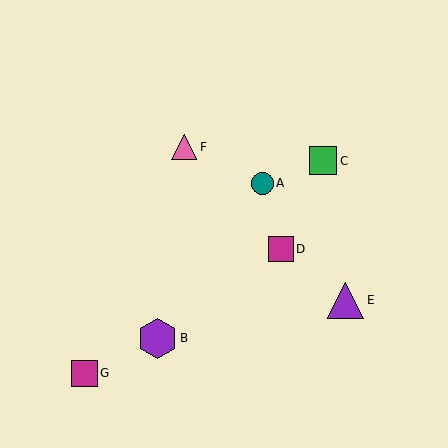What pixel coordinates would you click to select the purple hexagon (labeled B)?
Click at (158, 338) to select the purple hexagon B.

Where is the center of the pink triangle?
The center of the pink triangle is at (184, 147).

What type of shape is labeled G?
Shape G is a magenta square.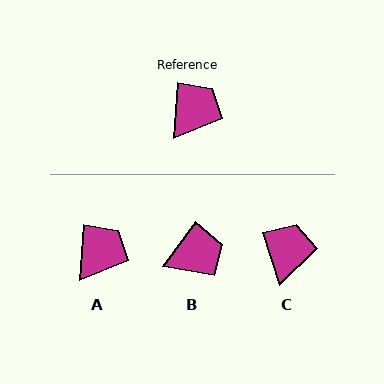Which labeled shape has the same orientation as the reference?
A.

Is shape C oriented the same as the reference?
No, it is off by about 23 degrees.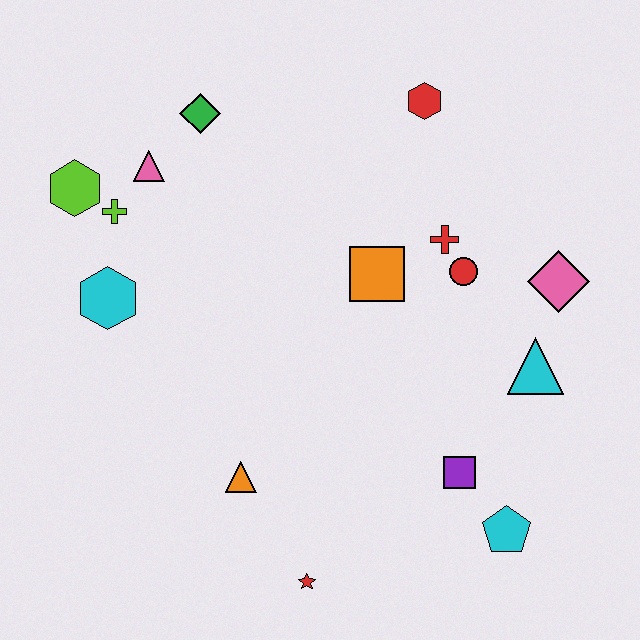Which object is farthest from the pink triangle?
The cyan pentagon is farthest from the pink triangle.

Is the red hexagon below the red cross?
No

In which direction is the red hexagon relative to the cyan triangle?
The red hexagon is above the cyan triangle.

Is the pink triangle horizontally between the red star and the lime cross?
Yes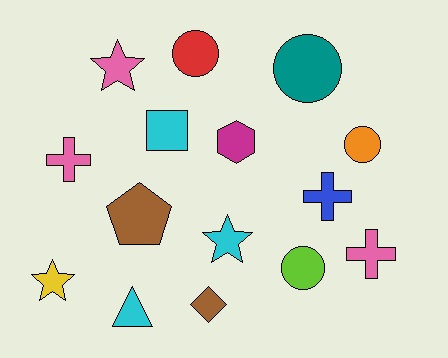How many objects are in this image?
There are 15 objects.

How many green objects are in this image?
There are no green objects.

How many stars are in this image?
There are 3 stars.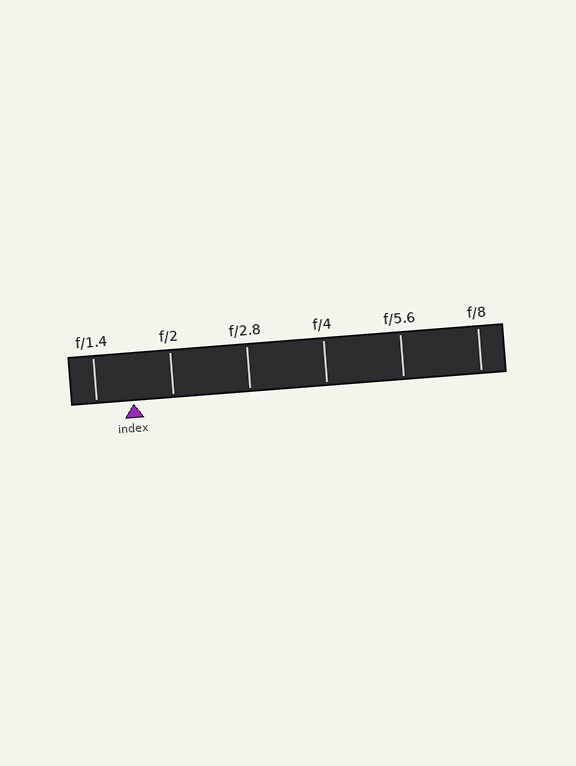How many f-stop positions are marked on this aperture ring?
There are 6 f-stop positions marked.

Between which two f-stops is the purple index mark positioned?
The index mark is between f/1.4 and f/2.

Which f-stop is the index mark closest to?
The index mark is closest to f/1.4.